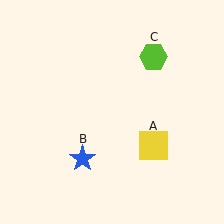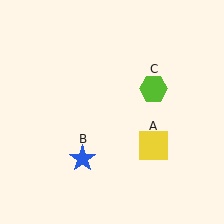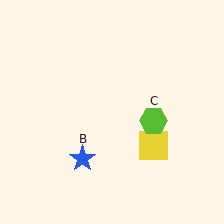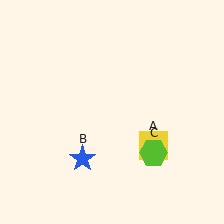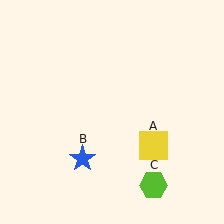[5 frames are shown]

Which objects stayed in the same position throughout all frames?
Yellow square (object A) and blue star (object B) remained stationary.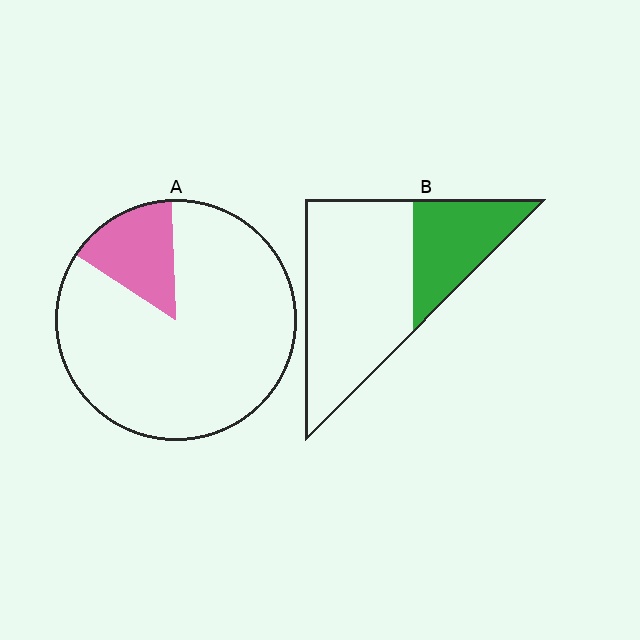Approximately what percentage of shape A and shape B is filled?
A is approximately 15% and B is approximately 30%.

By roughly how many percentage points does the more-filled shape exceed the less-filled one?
By roughly 15 percentage points (B over A).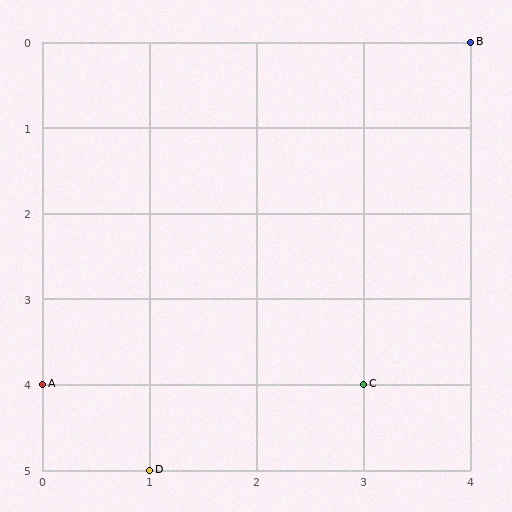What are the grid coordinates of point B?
Point B is at grid coordinates (4, 0).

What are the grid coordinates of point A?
Point A is at grid coordinates (0, 4).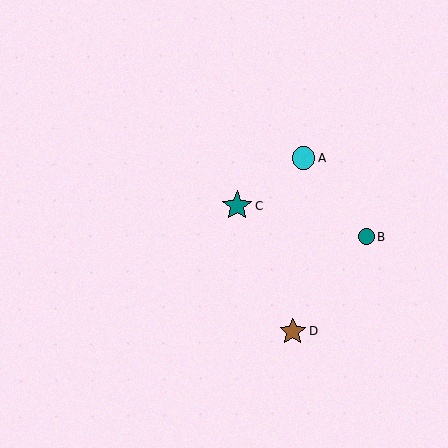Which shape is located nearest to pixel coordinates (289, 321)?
The brown star (labeled D) at (293, 332) is nearest to that location.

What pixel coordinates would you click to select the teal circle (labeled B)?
Click at (366, 237) to select the teal circle B.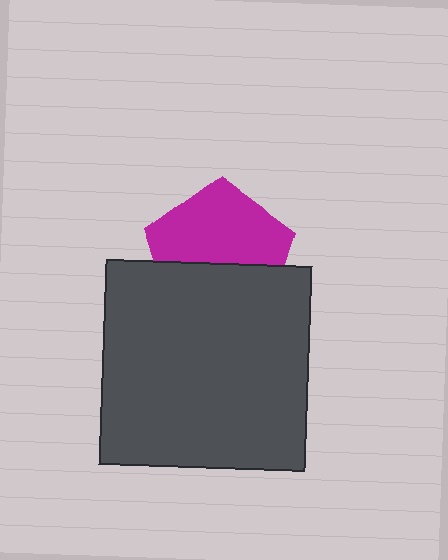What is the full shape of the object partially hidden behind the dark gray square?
The partially hidden object is a magenta pentagon.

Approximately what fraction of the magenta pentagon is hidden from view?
Roughly 43% of the magenta pentagon is hidden behind the dark gray square.